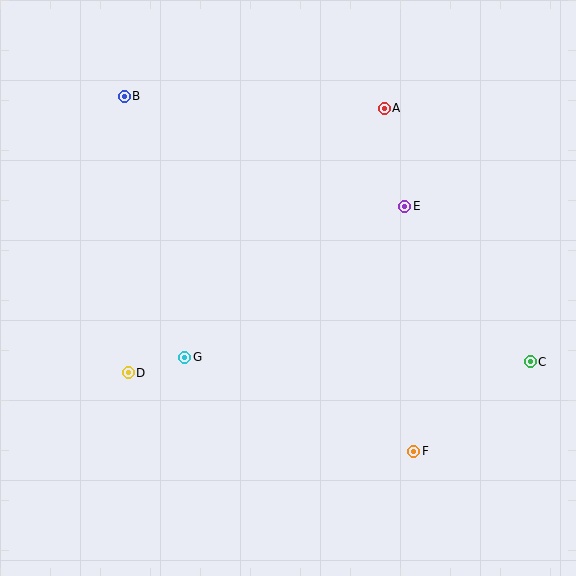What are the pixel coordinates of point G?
Point G is at (185, 357).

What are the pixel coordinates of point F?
Point F is at (414, 451).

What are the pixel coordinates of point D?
Point D is at (128, 373).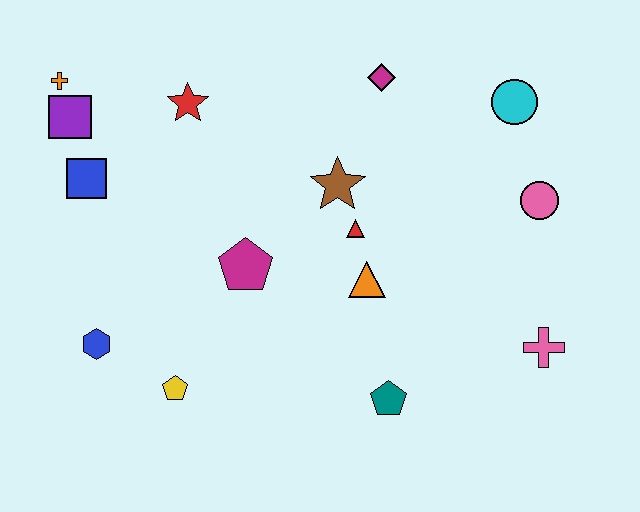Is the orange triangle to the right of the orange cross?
Yes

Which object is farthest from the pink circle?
The orange cross is farthest from the pink circle.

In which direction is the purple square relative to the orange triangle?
The purple square is to the left of the orange triangle.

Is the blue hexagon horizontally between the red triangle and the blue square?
Yes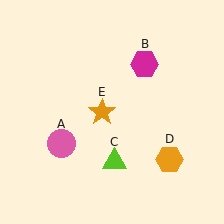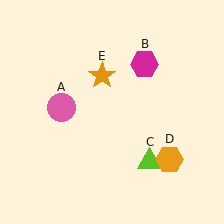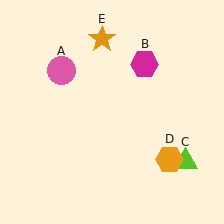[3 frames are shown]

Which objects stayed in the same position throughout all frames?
Magenta hexagon (object B) and orange hexagon (object D) remained stationary.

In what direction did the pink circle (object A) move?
The pink circle (object A) moved up.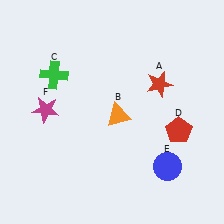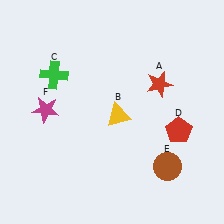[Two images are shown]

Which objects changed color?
B changed from orange to yellow. E changed from blue to brown.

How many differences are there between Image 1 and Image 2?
There are 2 differences between the two images.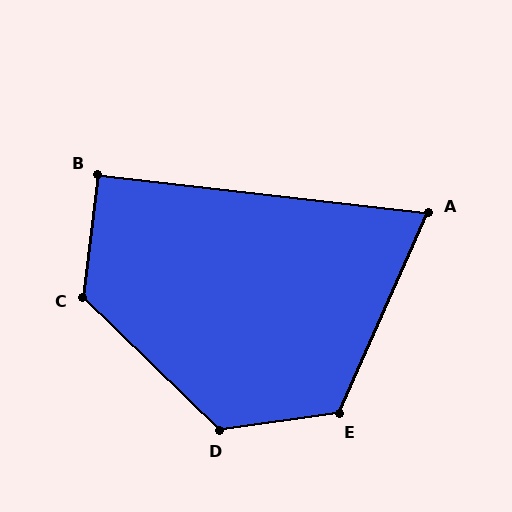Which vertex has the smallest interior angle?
A, at approximately 73 degrees.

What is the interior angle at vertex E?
Approximately 122 degrees (obtuse).